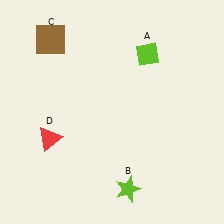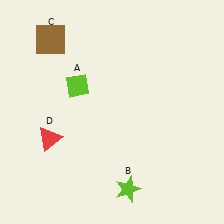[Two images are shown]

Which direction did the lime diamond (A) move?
The lime diamond (A) moved left.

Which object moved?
The lime diamond (A) moved left.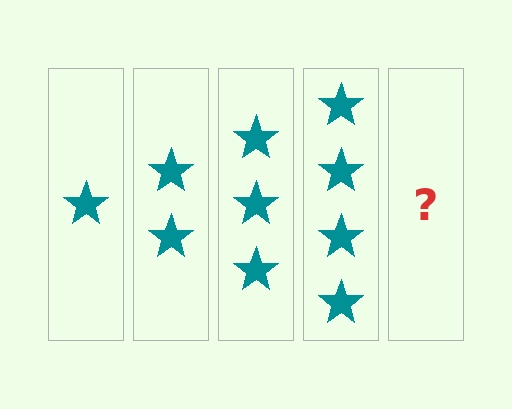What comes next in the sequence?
The next element should be 5 stars.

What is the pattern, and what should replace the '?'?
The pattern is that each step adds one more star. The '?' should be 5 stars.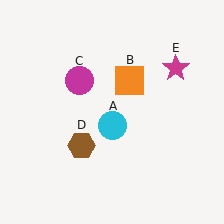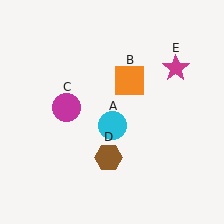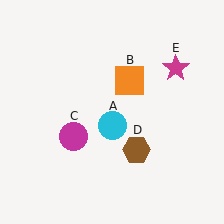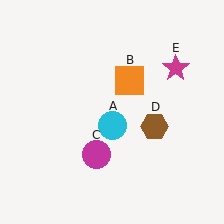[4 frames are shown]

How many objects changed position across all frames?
2 objects changed position: magenta circle (object C), brown hexagon (object D).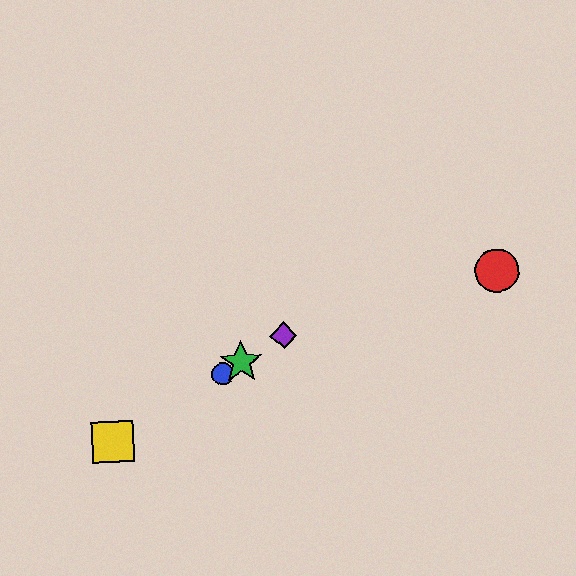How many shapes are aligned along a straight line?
4 shapes (the blue circle, the green star, the yellow square, the purple diamond) are aligned along a straight line.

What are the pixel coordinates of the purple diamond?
The purple diamond is at (284, 336).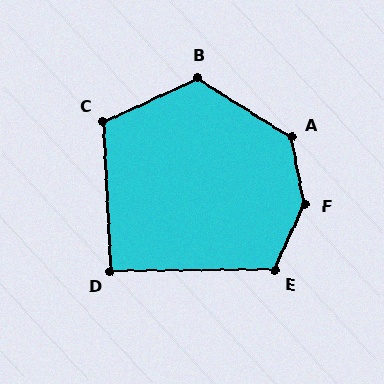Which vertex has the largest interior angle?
F, at approximately 144 degrees.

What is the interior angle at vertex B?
Approximately 124 degrees (obtuse).